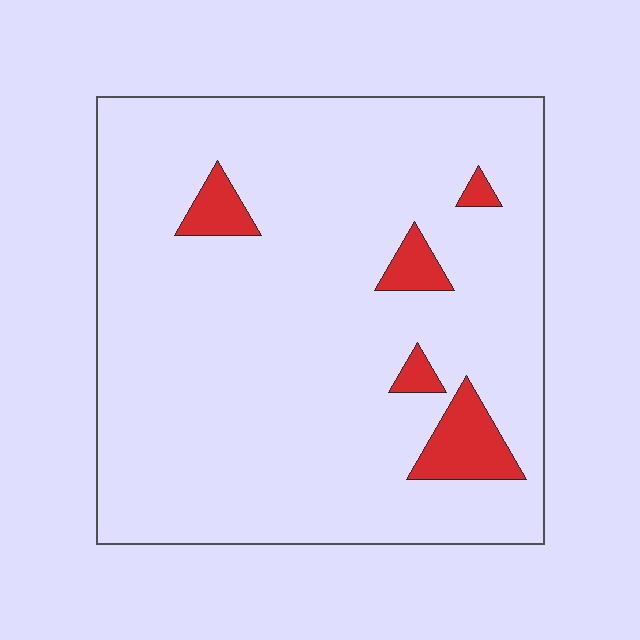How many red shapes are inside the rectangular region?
5.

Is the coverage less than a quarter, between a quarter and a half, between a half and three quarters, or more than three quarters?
Less than a quarter.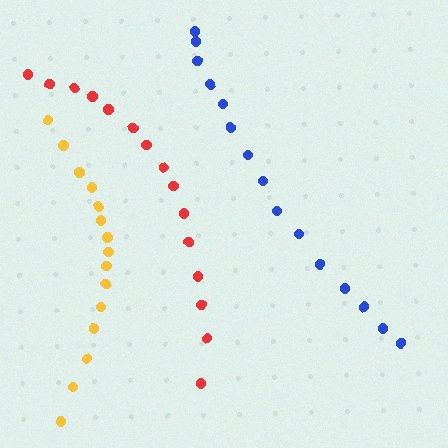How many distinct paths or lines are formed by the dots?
There are 3 distinct paths.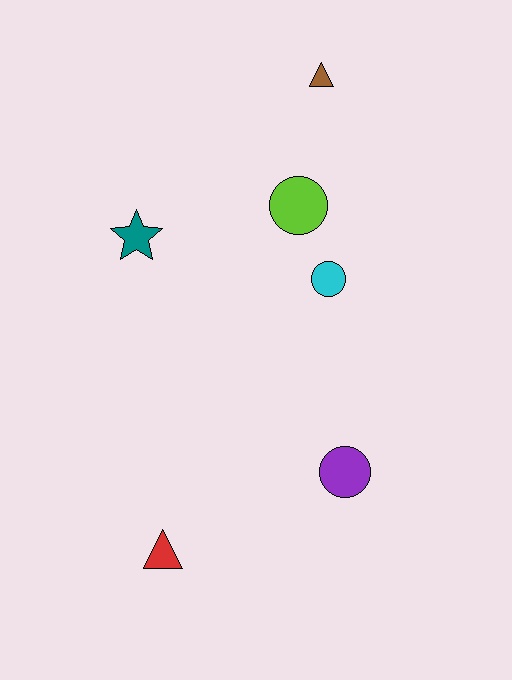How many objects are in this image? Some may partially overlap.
There are 6 objects.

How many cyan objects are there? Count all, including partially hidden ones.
There is 1 cyan object.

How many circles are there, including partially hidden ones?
There are 3 circles.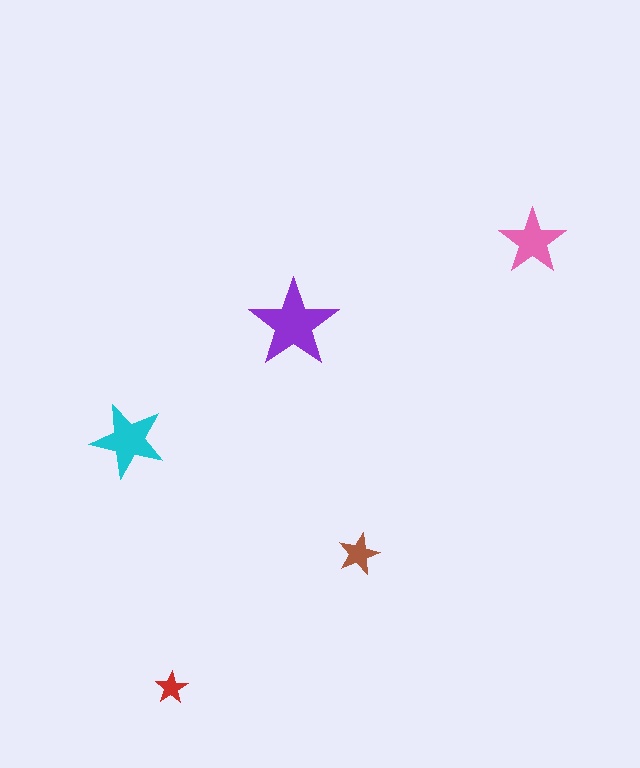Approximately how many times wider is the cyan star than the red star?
About 2.5 times wider.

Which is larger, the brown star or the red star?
The brown one.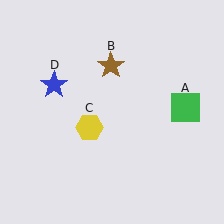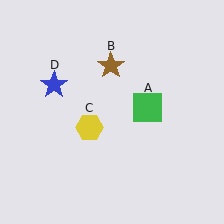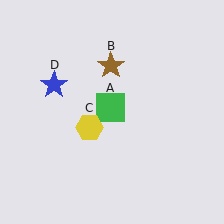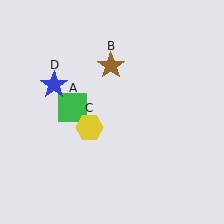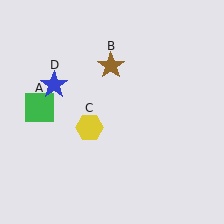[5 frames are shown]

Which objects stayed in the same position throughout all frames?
Brown star (object B) and yellow hexagon (object C) and blue star (object D) remained stationary.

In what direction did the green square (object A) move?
The green square (object A) moved left.